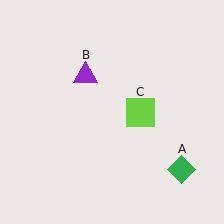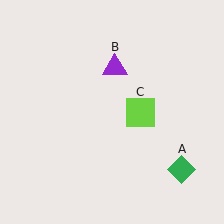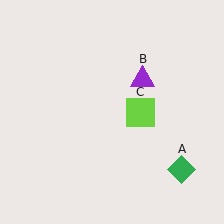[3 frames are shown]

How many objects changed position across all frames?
1 object changed position: purple triangle (object B).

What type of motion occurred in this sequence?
The purple triangle (object B) rotated clockwise around the center of the scene.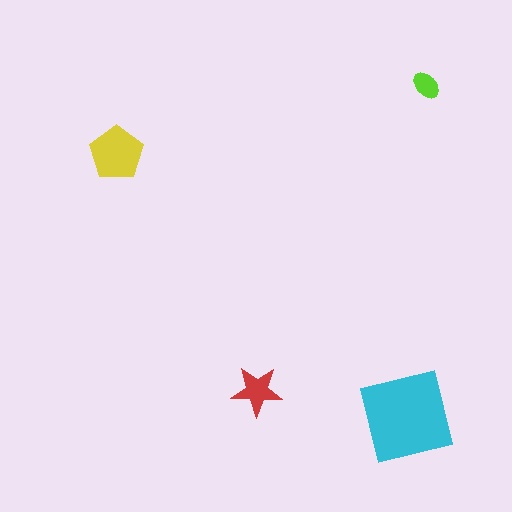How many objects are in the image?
There are 4 objects in the image.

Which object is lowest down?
The cyan square is bottommost.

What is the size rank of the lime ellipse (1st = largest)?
4th.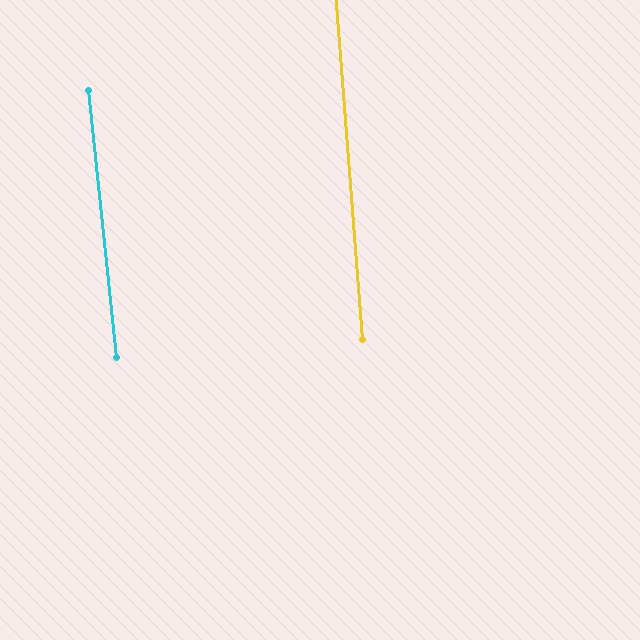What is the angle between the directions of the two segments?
Approximately 2 degrees.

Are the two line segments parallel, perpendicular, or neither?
Parallel — their directions differ by only 1.5°.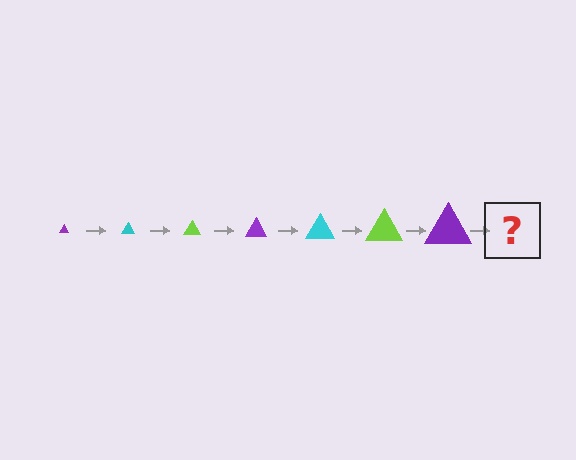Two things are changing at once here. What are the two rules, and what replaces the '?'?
The two rules are that the triangle grows larger each step and the color cycles through purple, cyan, and lime. The '?' should be a cyan triangle, larger than the previous one.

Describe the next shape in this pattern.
It should be a cyan triangle, larger than the previous one.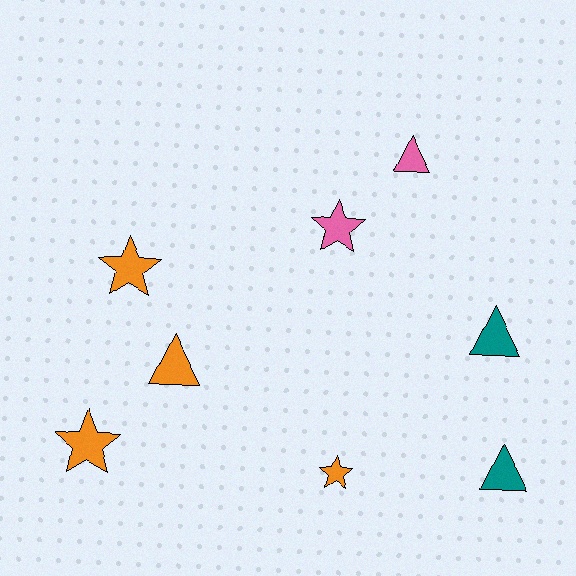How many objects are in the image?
There are 8 objects.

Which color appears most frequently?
Orange, with 4 objects.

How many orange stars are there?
There are 3 orange stars.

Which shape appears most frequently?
Star, with 4 objects.